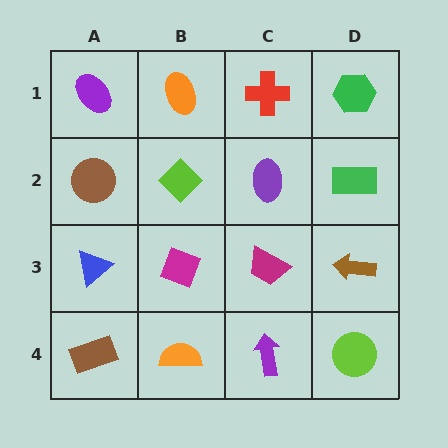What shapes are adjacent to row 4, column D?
A brown arrow (row 3, column D), a purple arrow (row 4, column C).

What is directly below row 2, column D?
A brown arrow.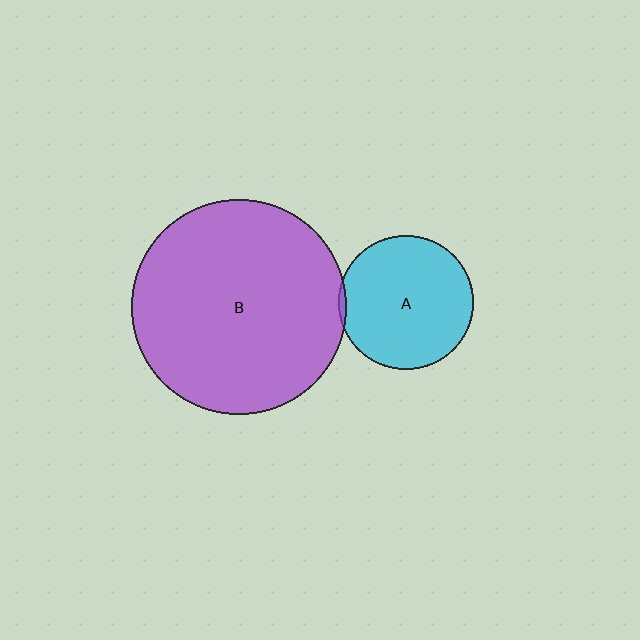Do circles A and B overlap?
Yes.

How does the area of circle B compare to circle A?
Approximately 2.6 times.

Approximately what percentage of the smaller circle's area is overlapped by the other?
Approximately 5%.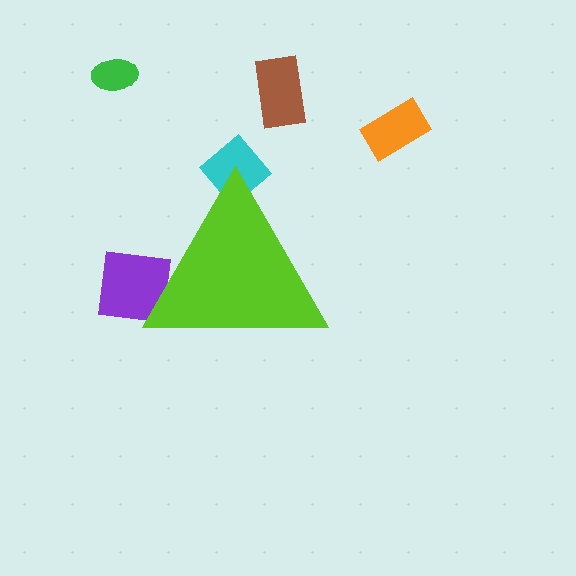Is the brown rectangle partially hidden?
No, the brown rectangle is fully visible.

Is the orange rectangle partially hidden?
No, the orange rectangle is fully visible.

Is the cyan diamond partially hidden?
Yes, the cyan diamond is partially hidden behind the lime triangle.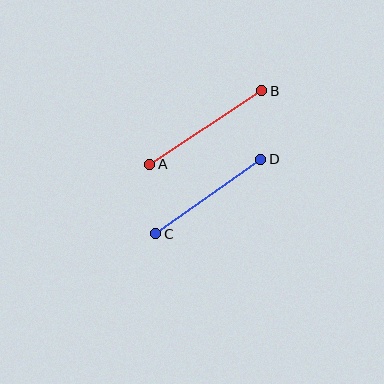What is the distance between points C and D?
The distance is approximately 129 pixels.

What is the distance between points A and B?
The distance is approximately 134 pixels.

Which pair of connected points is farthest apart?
Points A and B are farthest apart.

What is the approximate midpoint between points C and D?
The midpoint is at approximately (208, 196) pixels.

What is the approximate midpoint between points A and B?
The midpoint is at approximately (206, 127) pixels.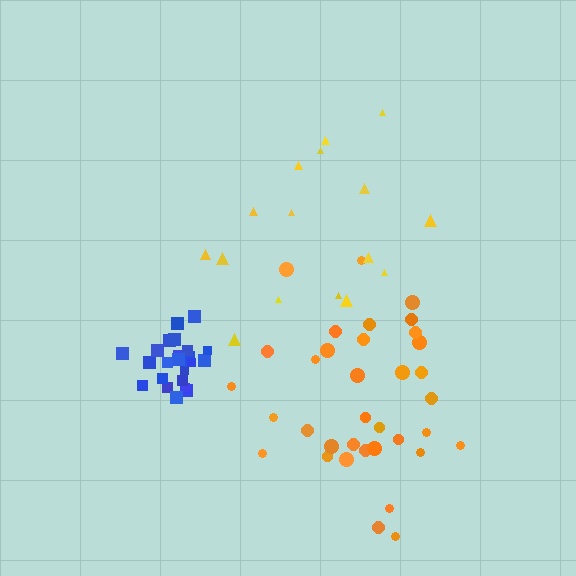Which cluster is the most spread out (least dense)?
Yellow.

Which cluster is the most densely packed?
Blue.